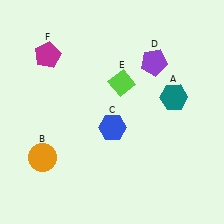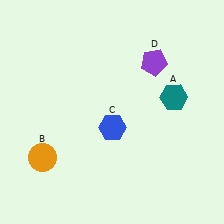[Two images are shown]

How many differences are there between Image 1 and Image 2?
There are 2 differences between the two images.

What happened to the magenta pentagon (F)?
The magenta pentagon (F) was removed in Image 2. It was in the top-left area of Image 1.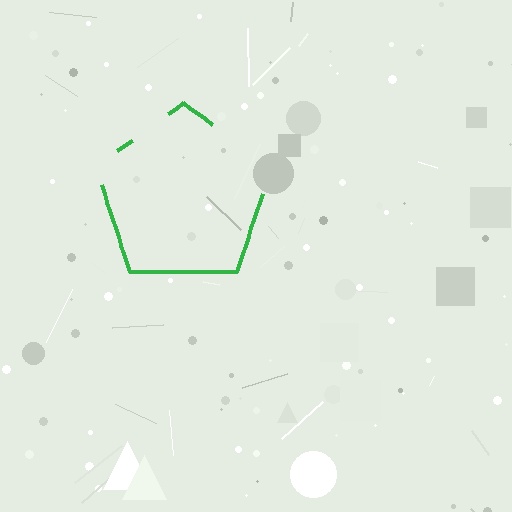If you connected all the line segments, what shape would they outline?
They would outline a pentagon.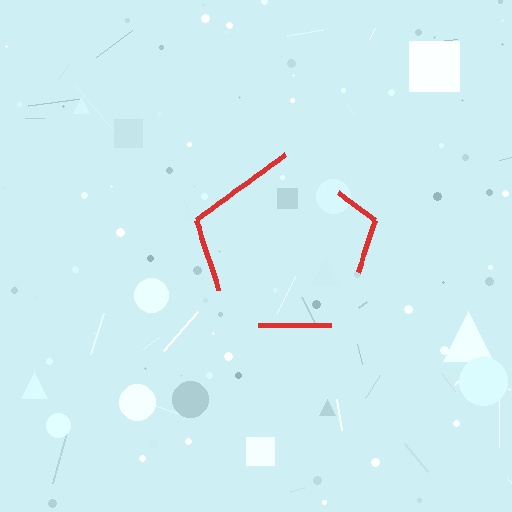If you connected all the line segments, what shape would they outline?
They would outline a pentagon.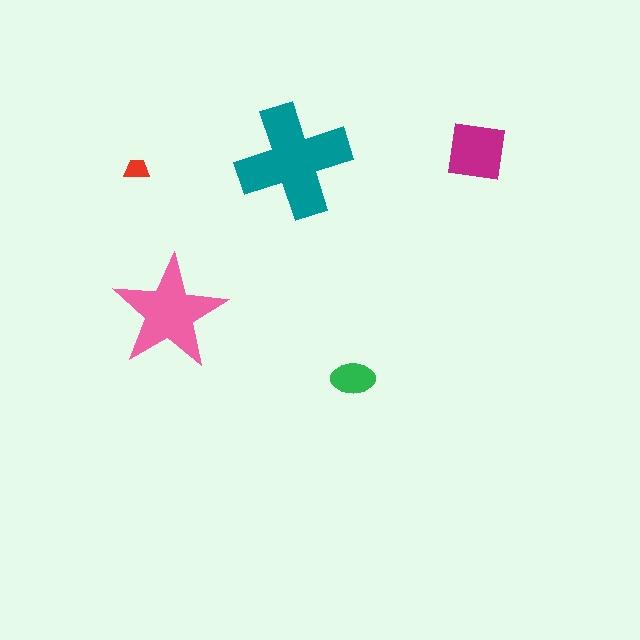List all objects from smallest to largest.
The red trapezoid, the green ellipse, the magenta square, the pink star, the teal cross.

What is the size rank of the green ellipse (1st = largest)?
4th.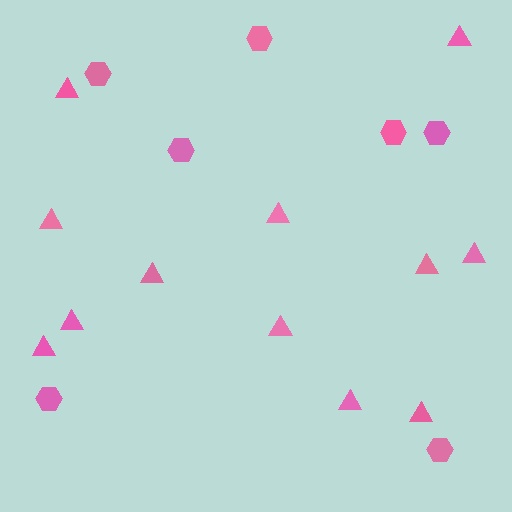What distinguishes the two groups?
There are 2 groups: one group of triangles (12) and one group of hexagons (7).